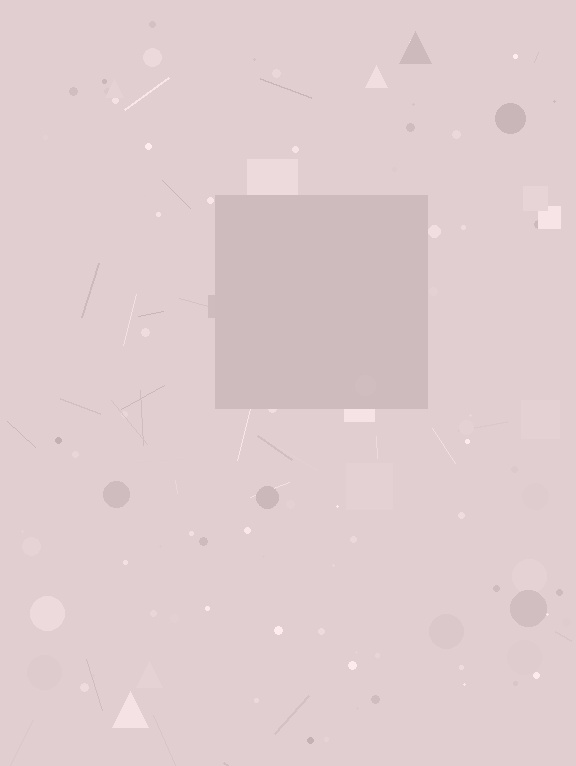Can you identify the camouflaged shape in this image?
The camouflaged shape is a square.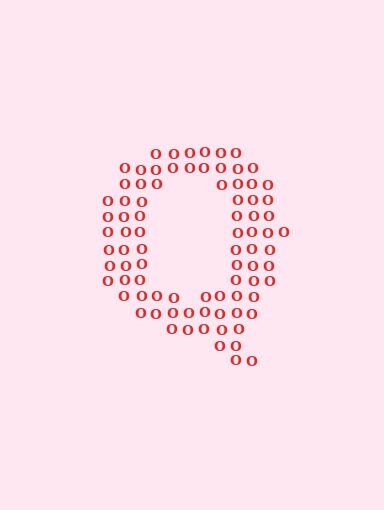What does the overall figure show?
The overall figure shows the letter Q.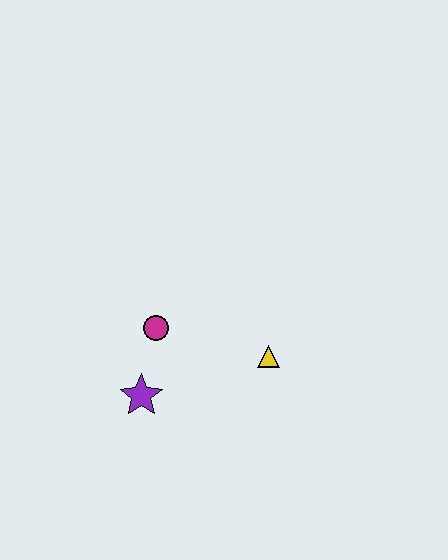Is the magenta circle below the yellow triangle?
No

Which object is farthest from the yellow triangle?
The purple star is farthest from the yellow triangle.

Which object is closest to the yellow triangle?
The magenta circle is closest to the yellow triangle.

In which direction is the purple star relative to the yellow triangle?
The purple star is to the left of the yellow triangle.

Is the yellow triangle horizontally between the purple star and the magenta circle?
No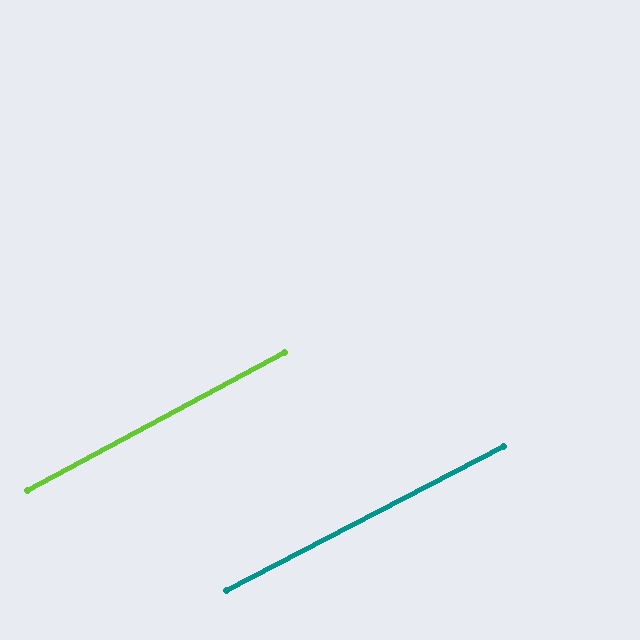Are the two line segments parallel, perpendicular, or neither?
Parallel — their directions differ by only 0.8°.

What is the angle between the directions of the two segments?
Approximately 1 degree.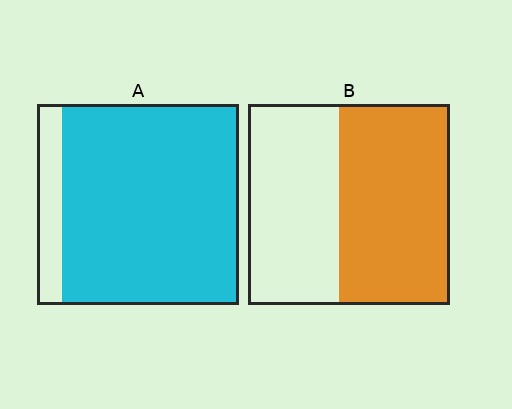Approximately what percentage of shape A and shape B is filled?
A is approximately 90% and B is approximately 55%.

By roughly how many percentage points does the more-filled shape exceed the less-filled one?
By roughly 35 percentage points (A over B).